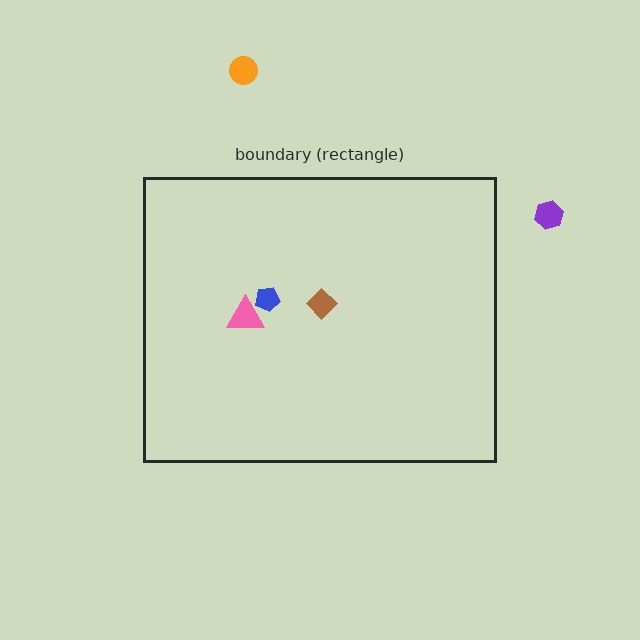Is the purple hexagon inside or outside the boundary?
Outside.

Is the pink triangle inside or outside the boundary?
Inside.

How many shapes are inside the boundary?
3 inside, 2 outside.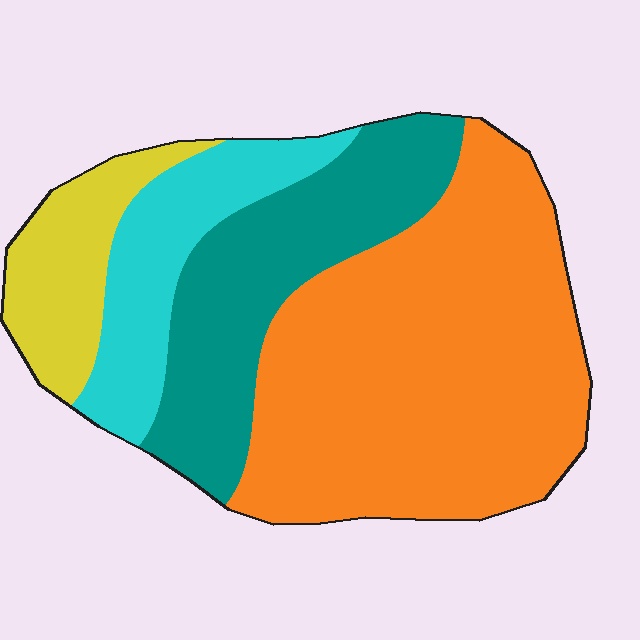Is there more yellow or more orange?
Orange.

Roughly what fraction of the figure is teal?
Teal takes up less than a quarter of the figure.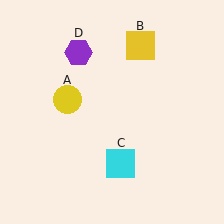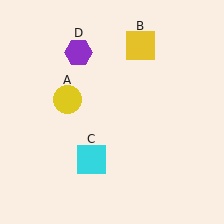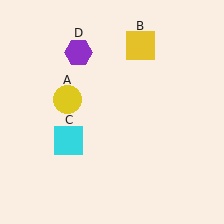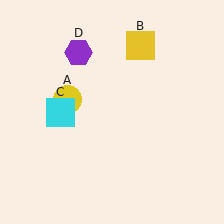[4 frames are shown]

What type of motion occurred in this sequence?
The cyan square (object C) rotated clockwise around the center of the scene.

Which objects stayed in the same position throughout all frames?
Yellow circle (object A) and yellow square (object B) and purple hexagon (object D) remained stationary.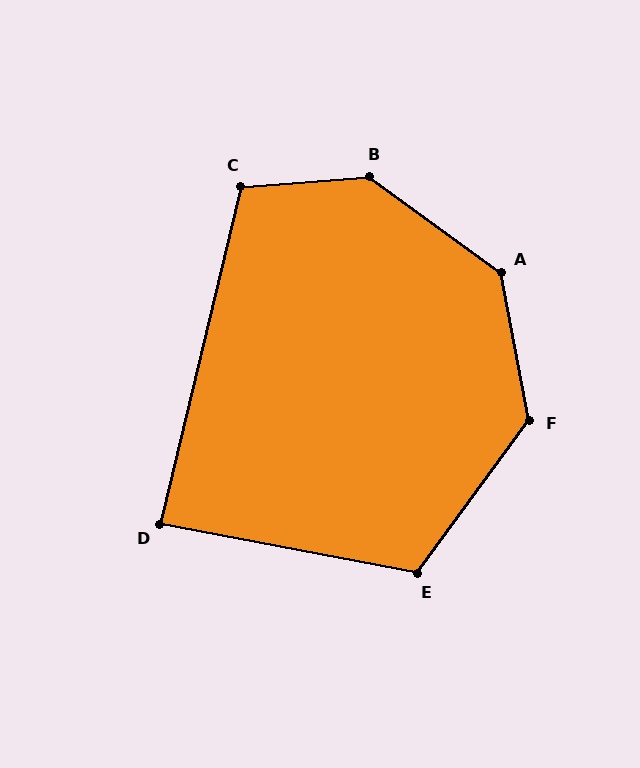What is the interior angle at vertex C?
Approximately 108 degrees (obtuse).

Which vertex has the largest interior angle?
B, at approximately 140 degrees.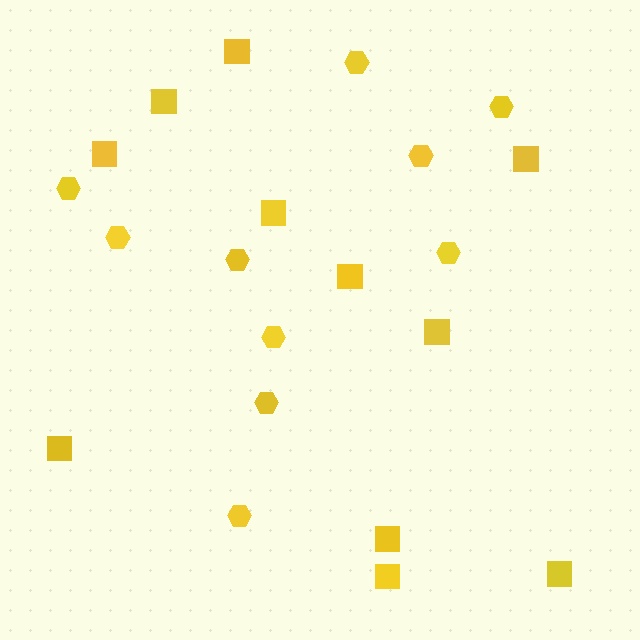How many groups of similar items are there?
There are 2 groups: one group of hexagons (10) and one group of squares (11).